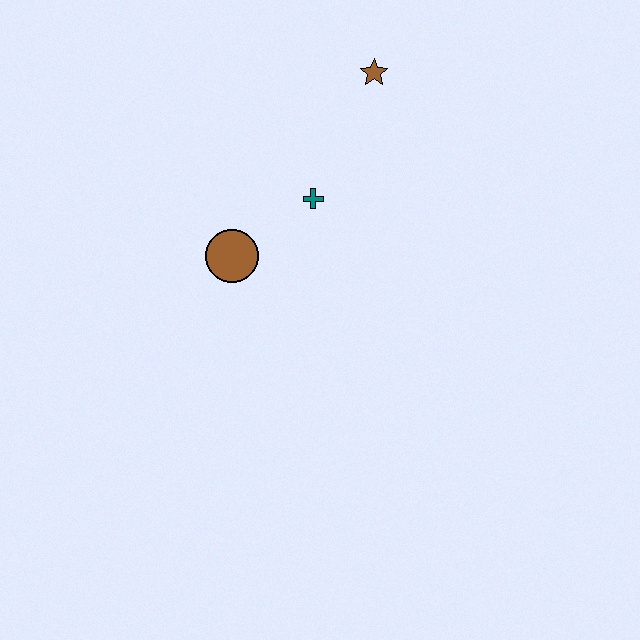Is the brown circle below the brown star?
Yes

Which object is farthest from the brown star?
The brown circle is farthest from the brown star.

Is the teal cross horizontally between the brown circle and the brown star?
Yes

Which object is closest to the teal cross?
The brown circle is closest to the teal cross.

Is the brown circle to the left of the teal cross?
Yes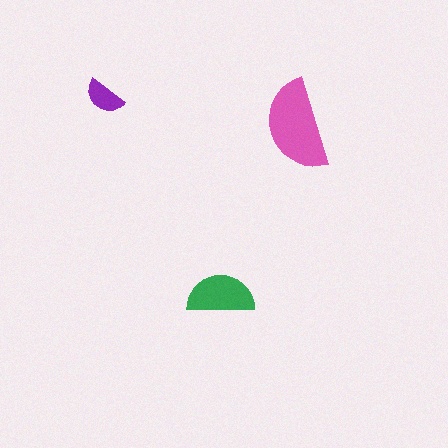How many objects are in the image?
There are 3 objects in the image.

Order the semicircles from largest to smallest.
the pink one, the green one, the purple one.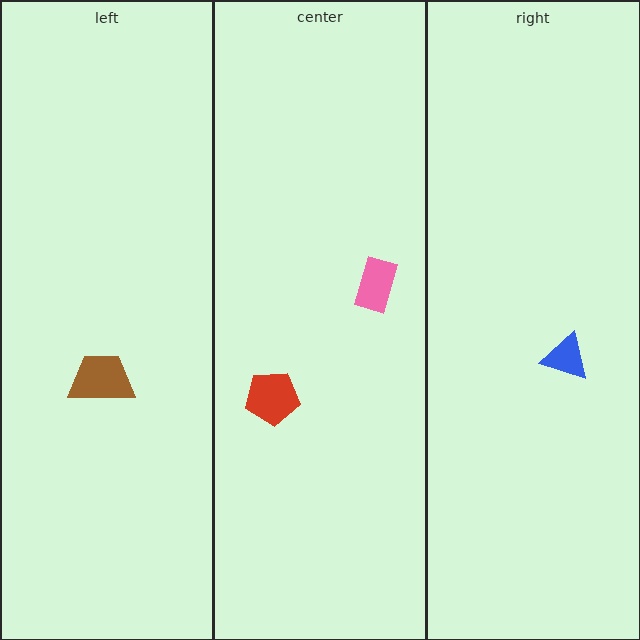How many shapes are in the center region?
2.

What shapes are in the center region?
The pink rectangle, the red pentagon.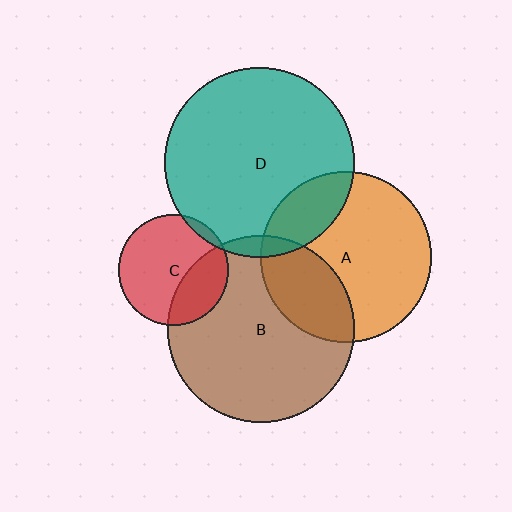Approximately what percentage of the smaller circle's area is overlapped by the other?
Approximately 30%.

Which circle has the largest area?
Circle D (teal).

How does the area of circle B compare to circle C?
Approximately 2.9 times.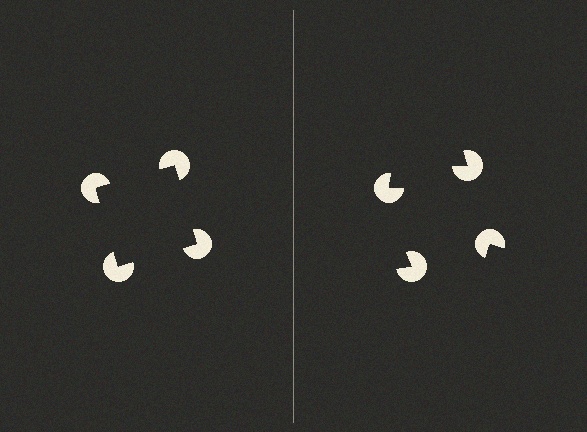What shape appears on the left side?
An illusory square.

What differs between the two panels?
The pac-man discs are positioned identically on both sides; only the wedge orientations differ. On the left they align to a square; on the right they are misaligned.